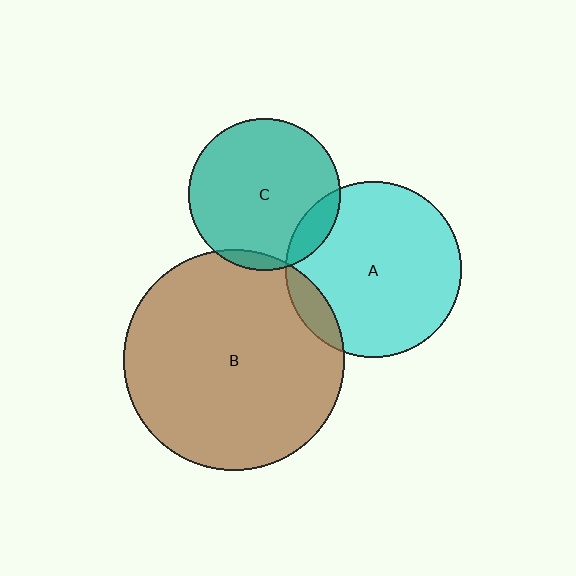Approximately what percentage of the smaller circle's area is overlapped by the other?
Approximately 10%.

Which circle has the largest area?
Circle B (brown).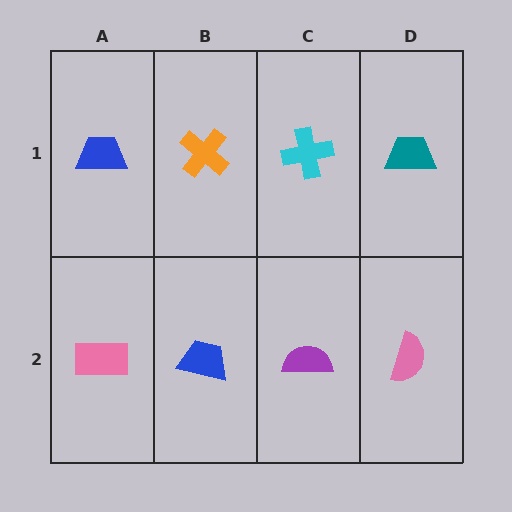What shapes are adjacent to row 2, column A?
A blue trapezoid (row 1, column A), a blue trapezoid (row 2, column B).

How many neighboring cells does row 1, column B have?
3.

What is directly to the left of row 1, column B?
A blue trapezoid.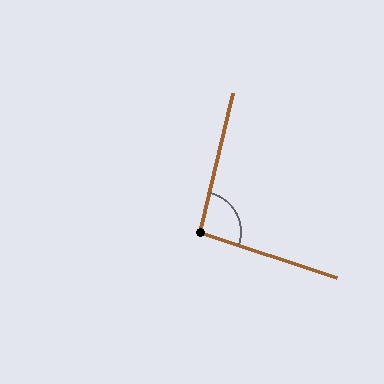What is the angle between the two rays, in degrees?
Approximately 95 degrees.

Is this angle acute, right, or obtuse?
It is obtuse.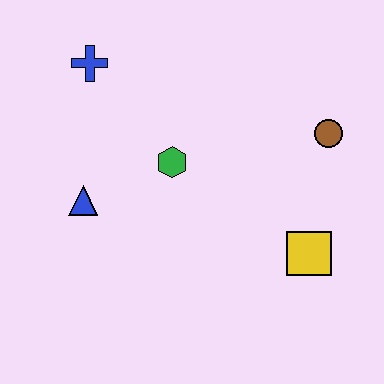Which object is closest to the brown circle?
The yellow square is closest to the brown circle.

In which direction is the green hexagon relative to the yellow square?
The green hexagon is to the left of the yellow square.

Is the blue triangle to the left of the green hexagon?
Yes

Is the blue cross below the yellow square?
No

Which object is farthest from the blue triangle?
The brown circle is farthest from the blue triangle.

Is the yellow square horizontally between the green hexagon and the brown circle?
Yes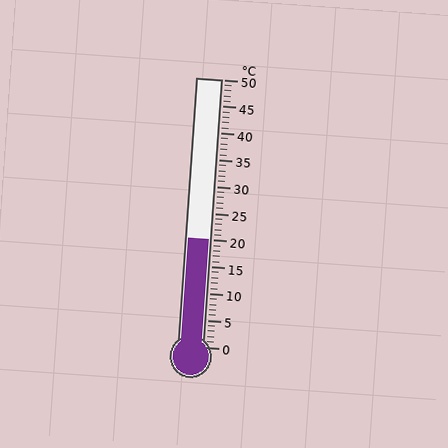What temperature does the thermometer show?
The thermometer shows approximately 20°C.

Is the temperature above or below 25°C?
The temperature is below 25°C.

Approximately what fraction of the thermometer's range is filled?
The thermometer is filled to approximately 40% of its range.